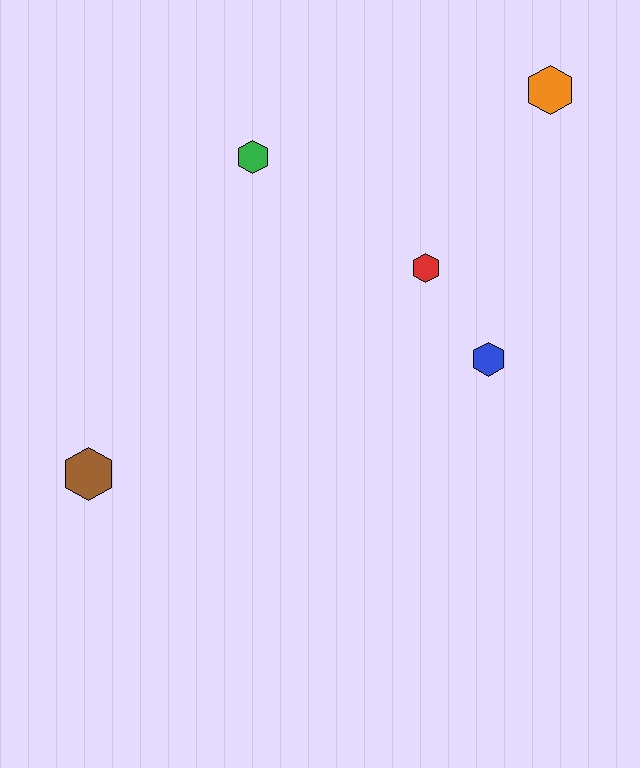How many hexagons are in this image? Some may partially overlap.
There are 5 hexagons.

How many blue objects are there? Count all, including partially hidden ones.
There is 1 blue object.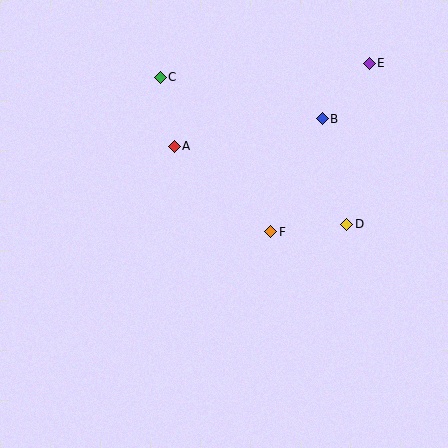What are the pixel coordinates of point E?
Point E is at (369, 63).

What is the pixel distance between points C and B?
The distance between C and B is 167 pixels.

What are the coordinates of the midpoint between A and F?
The midpoint between A and F is at (222, 189).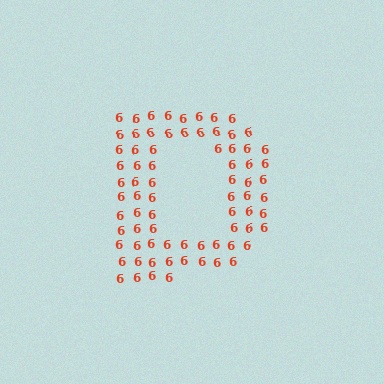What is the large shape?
The large shape is the letter D.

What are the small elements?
The small elements are digit 6's.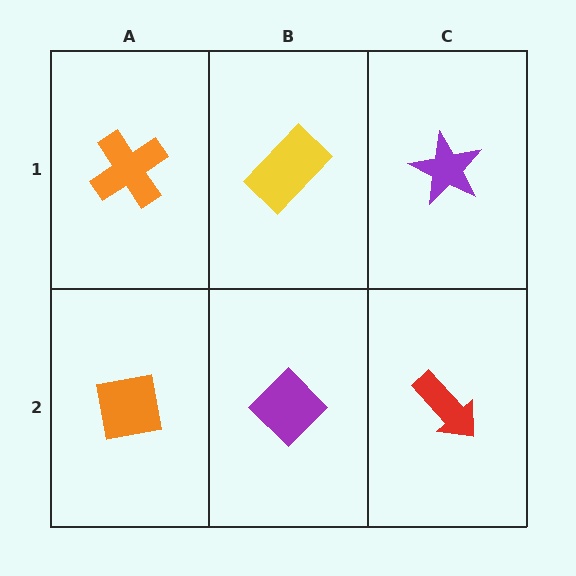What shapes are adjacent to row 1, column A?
An orange square (row 2, column A), a yellow rectangle (row 1, column B).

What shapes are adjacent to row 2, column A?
An orange cross (row 1, column A), a purple diamond (row 2, column B).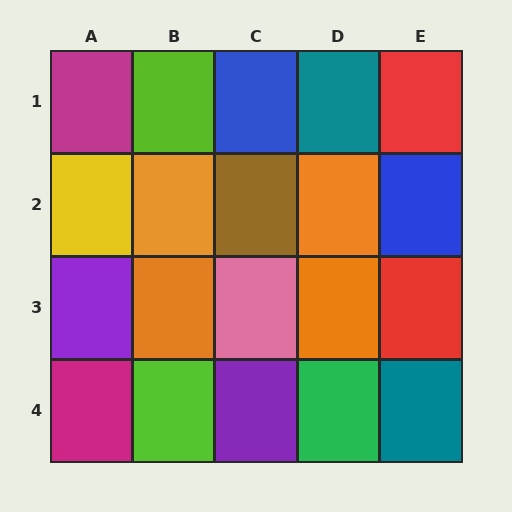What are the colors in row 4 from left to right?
Magenta, lime, purple, green, teal.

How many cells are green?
1 cell is green.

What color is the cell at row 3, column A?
Purple.